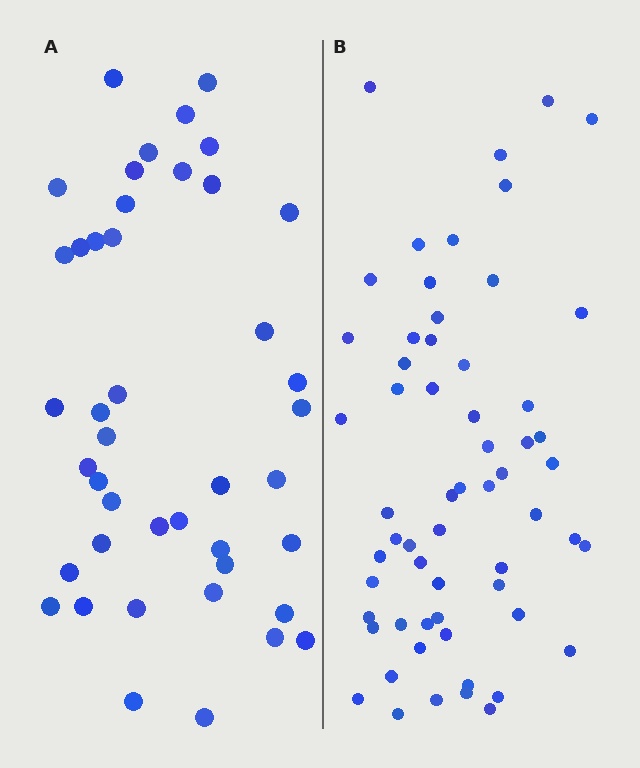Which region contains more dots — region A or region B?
Region B (the right region) has more dots.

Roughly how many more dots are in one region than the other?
Region B has approximately 15 more dots than region A.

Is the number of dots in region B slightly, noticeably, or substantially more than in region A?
Region B has noticeably more, but not dramatically so. The ratio is roughly 1.4 to 1.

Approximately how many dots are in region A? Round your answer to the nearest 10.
About 40 dots. (The exact count is 43, which rounds to 40.)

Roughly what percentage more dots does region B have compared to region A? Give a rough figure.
About 40% more.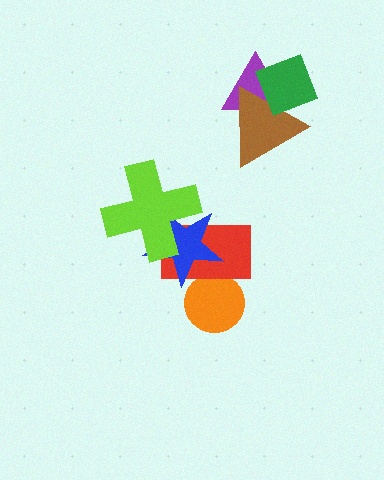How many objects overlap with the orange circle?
1 object overlaps with the orange circle.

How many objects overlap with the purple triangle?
2 objects overlap with the purple triangle.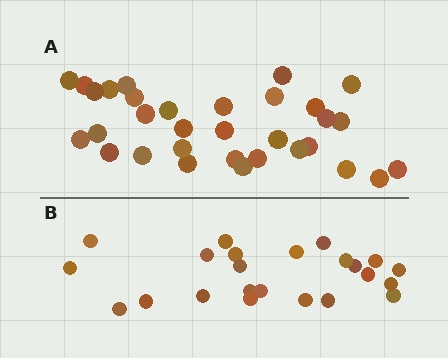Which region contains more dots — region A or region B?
Region A (the top region) has more dots.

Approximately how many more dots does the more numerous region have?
Region A has roughly 8 or so more dots than region B.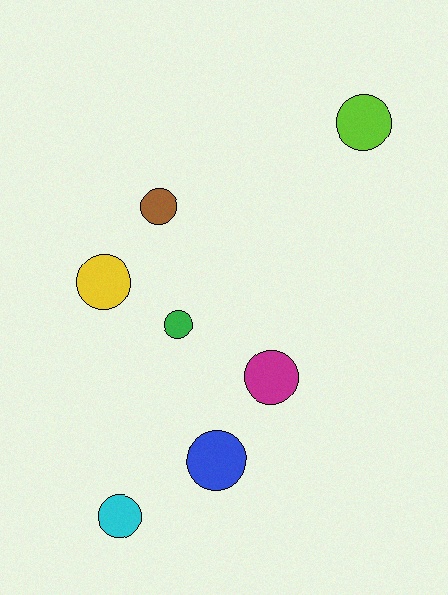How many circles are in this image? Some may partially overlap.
There are 7 circles.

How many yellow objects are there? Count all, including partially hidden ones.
There is 1 yellow object.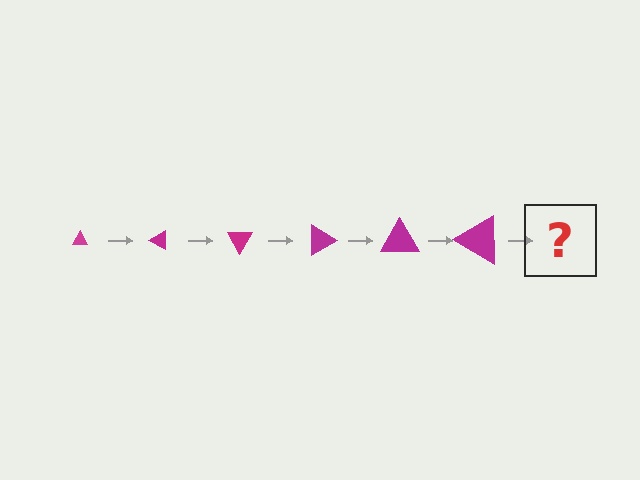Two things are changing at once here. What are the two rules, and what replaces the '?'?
The two rules are that the triangle grows larger each step and it rotates 30 degrees each step. The '?' should be a triangle, larger than the previous one and rotated 180 degrees from the start.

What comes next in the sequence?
The next element should be a triangle, larger than the previous one and rotated 180 degrees from the start.